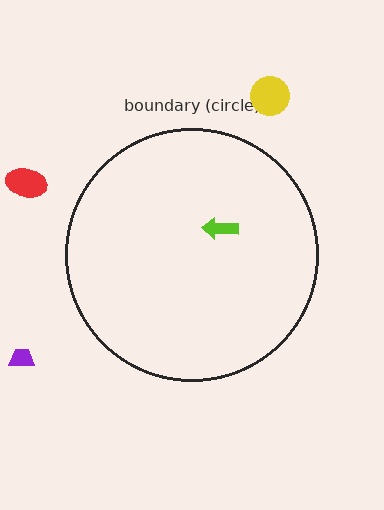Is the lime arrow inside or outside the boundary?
Inside.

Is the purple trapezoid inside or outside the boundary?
Outside.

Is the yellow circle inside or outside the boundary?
Outside.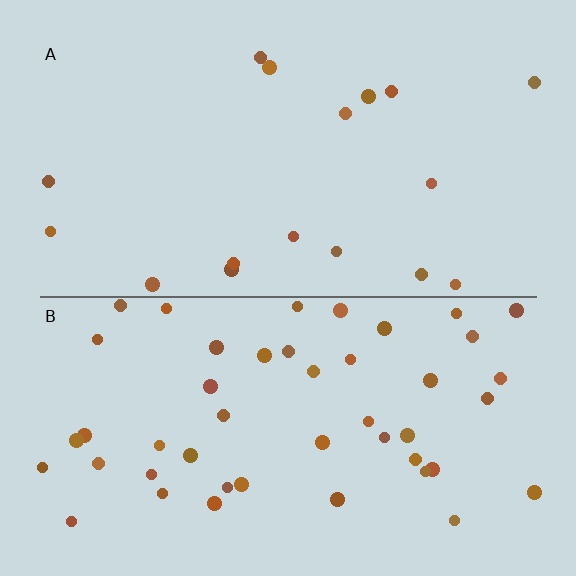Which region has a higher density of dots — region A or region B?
B (the bottom).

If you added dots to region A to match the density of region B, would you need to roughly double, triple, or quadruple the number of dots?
Approximately triple.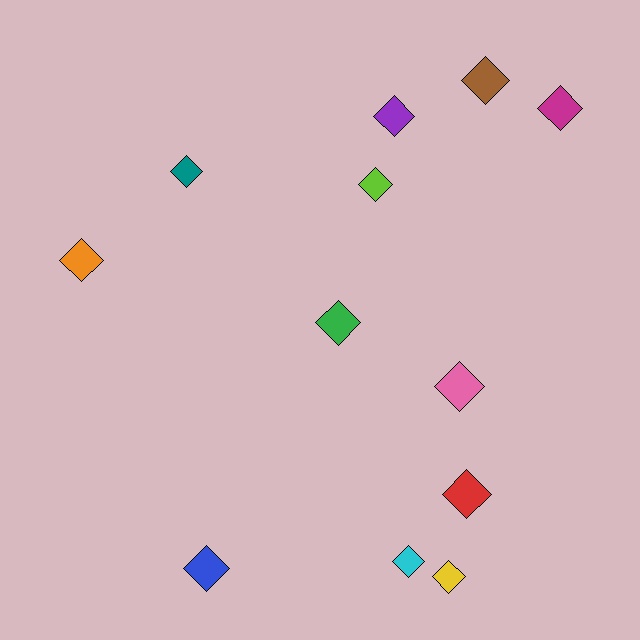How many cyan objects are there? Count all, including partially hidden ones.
There is 1 cyan object.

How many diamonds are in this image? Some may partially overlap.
There are 12 diamonds.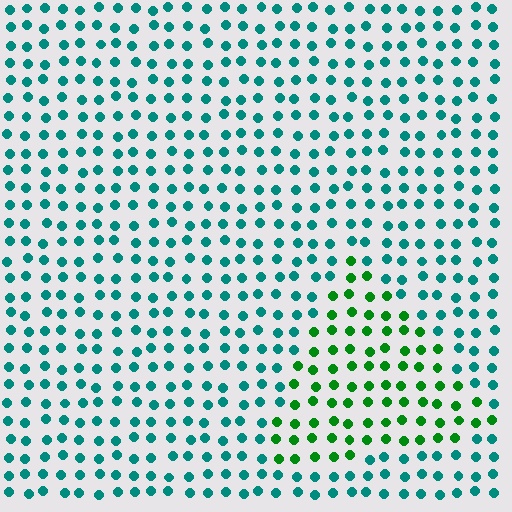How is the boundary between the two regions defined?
The boundary is defined purely by a slight shift in hue (about 47 degrees). Spacing, size, and orientation are identical on both sides.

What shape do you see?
I see a triangle.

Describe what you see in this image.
The image is filled with small teal elements in a uniform arrangement. A triangle-shaped region is visible where the elements are tinted to a slightly different hue, forming a subtle color boundary.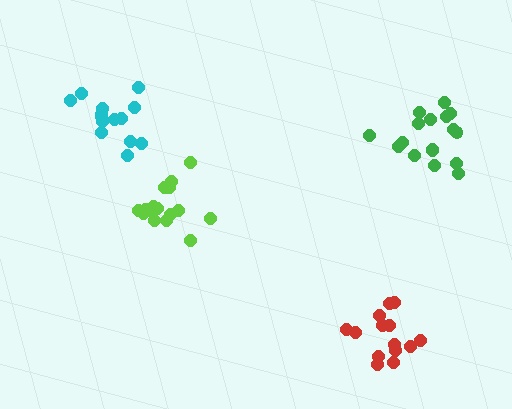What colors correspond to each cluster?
The clusters are colored: cyan, red, green, lime.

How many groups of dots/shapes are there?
There are 4 groups.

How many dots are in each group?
Group 1: 14 dots, Group 2: 14 dots, Group 3: 17 dots, Group 4: 16 dots (61 total).